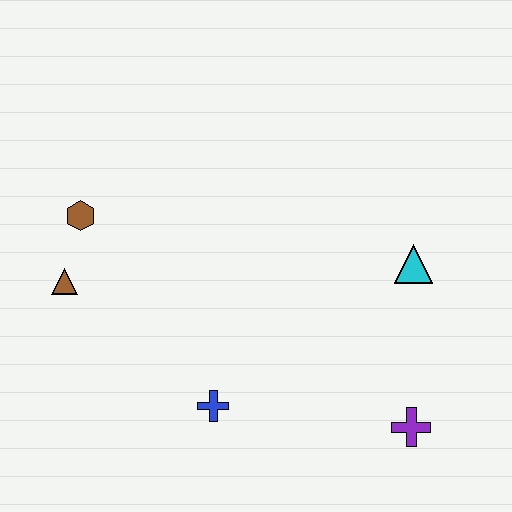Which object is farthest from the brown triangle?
The purple cross is farthest from the brown triangle.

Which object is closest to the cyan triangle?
The purple cross is closest to the cyan triangle.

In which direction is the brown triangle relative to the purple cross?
The brown triangle is to the left of the purple cross.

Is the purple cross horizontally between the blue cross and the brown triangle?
No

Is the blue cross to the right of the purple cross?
No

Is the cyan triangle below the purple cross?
No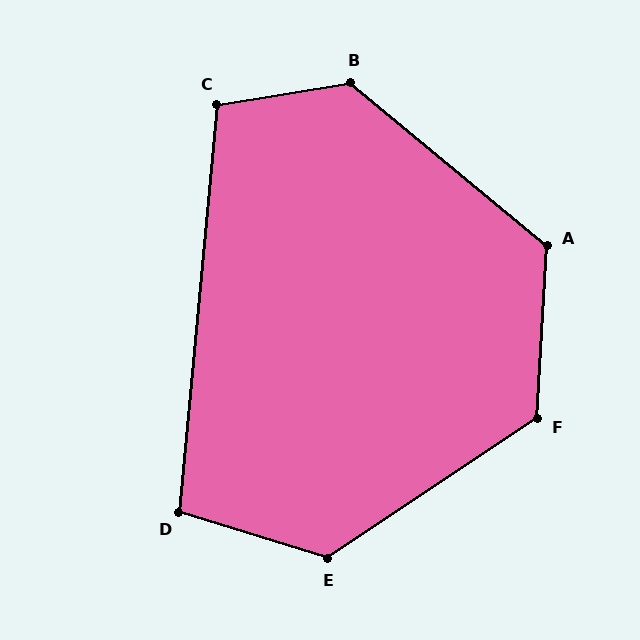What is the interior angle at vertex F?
Approximately 127 degrees (obtuse).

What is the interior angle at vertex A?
Approximately 127 degrees (obtuse).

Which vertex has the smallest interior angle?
D, at approximately 102 degrees.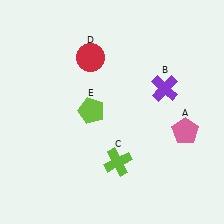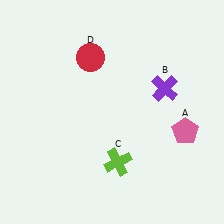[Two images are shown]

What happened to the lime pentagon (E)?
The lime pentagon (E) was removed in Image 2. It was in the top-left area of Image 1.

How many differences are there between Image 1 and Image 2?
There is 1 difference between the two images.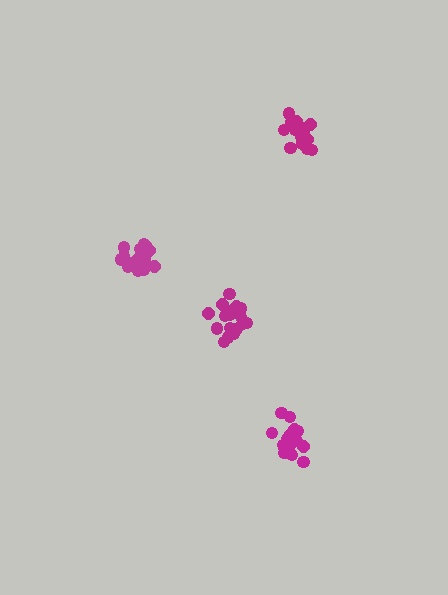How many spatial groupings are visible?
There are 4 spatial groupings.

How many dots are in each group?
Group 1: 16 dots, Group 2: 18 dots, Group 3: 19 dots, Group 4: 18 dots (71 total).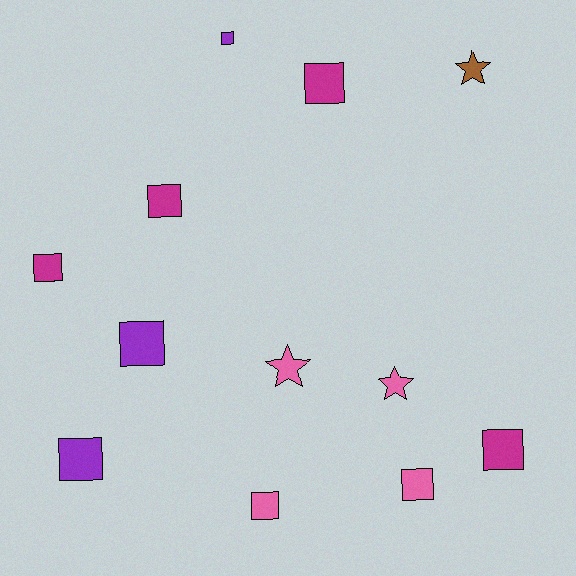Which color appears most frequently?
Magenta, with 4 objects.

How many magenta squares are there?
There are 4 magenta squares.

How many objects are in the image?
There are 12 objects.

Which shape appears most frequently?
Square, with 9 objects.